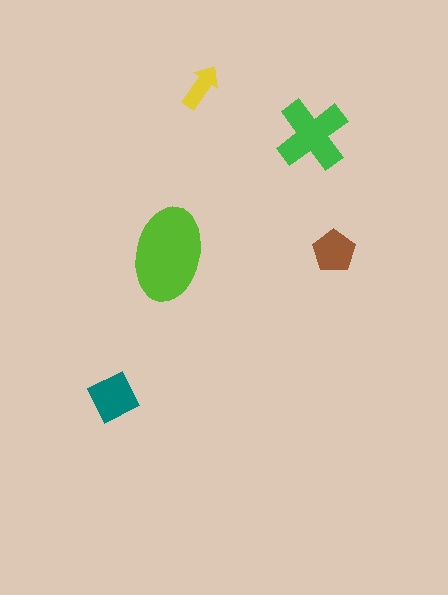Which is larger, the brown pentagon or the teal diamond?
The teal diamond.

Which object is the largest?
The lime ellipse.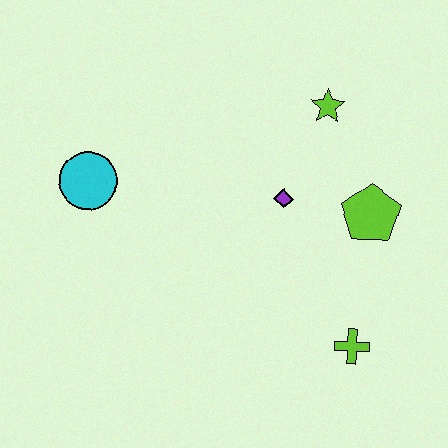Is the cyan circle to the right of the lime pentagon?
No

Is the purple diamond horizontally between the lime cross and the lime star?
No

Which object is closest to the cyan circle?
The purple diamond is closest to the cyan circle.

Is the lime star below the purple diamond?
No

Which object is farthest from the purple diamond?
The cyan circle is farthest from the purple diamond.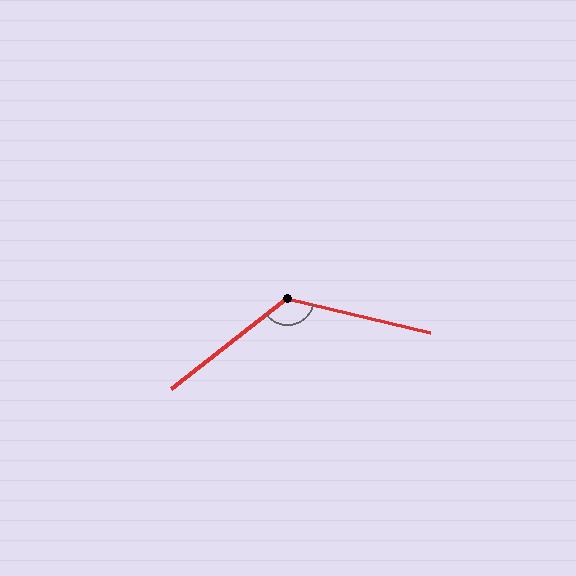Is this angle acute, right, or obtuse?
It is obtuse.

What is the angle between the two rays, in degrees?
Approximately 129 degrees.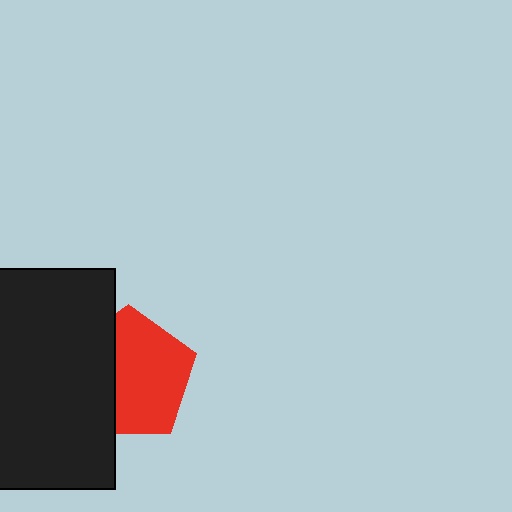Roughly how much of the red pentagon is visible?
About half of it is visible (roughly 63%).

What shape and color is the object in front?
The object in front is a black rectangle.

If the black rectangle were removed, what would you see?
You would see the complete red pentagon.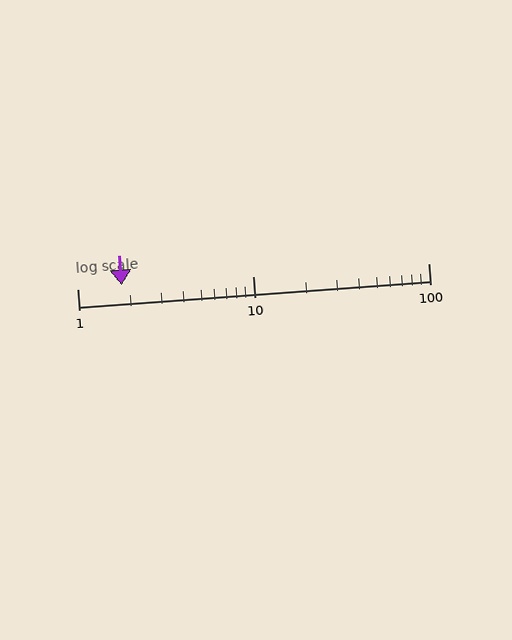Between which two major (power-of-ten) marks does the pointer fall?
The pointer is between 1 and 10.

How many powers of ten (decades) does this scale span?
The scale spans 2 decades, from 1 to 100.